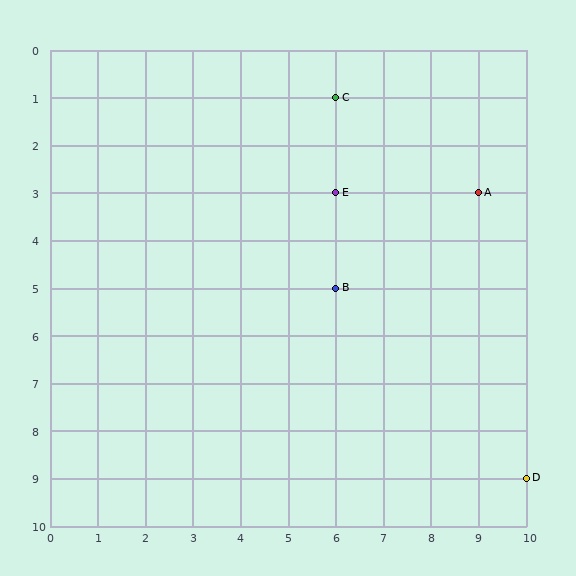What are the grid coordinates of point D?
Point D is at grid coordinates (10, 9).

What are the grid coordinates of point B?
Point B is at grid coordinates (6, 5).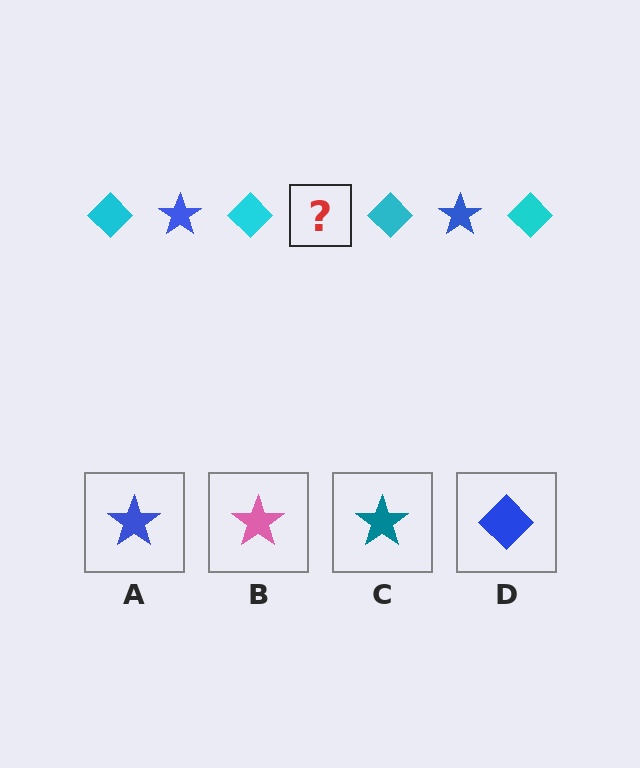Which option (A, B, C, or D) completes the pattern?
A.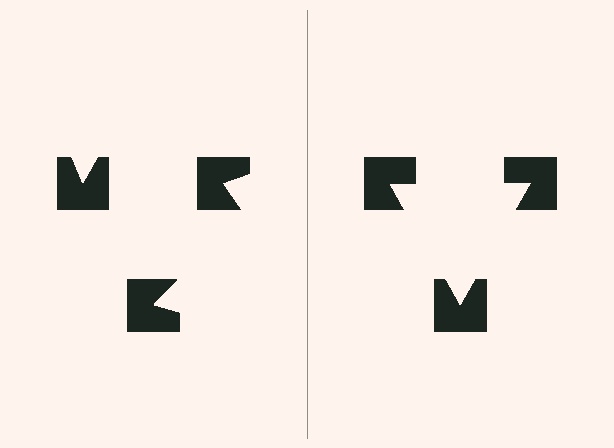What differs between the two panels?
The notched squares are positioned identically on both sides; only the wedge orientations differ. On the right they align to a triangle; on the left they are misaligned.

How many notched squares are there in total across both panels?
6 — 3 on each side.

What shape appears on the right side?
An illusory triangle.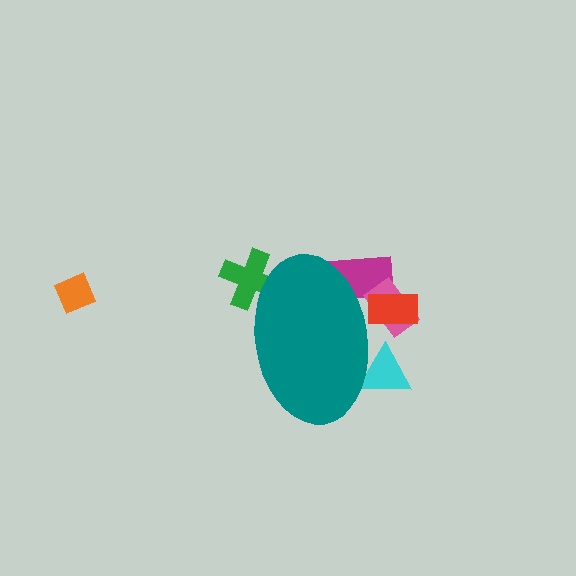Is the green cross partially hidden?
Yes, the green cross is partially hidden behind the teal ellipse.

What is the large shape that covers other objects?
A teal ellipse.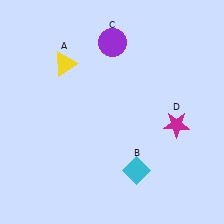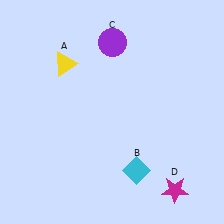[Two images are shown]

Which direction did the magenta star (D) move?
The magenta star (D) moved down.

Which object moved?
The magenta star (D) moved down.